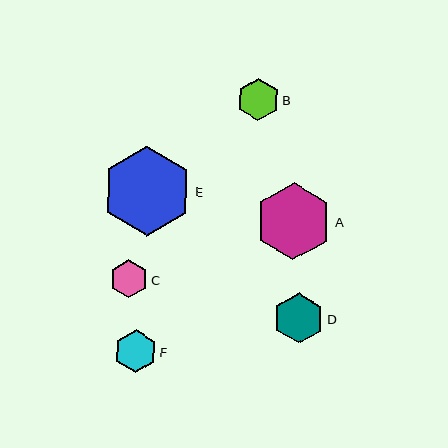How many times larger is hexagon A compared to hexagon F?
Hexagon A is approximately 1.8 times the size of hexagon F.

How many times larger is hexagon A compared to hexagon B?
Hexagon A is approximately 1.8 times the size of hexagon B.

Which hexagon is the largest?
Hexagon E is the largest with a size of approximately 90 pixels.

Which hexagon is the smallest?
Hexagon C is the smallest with a size of approximately 38 pixels.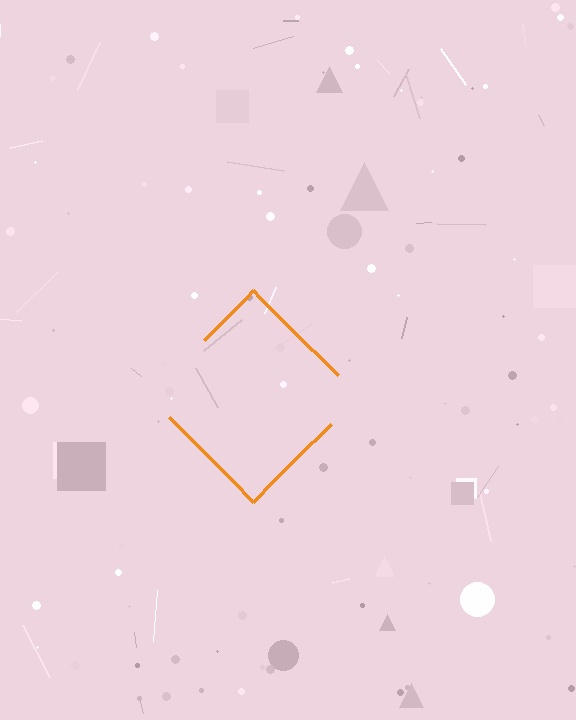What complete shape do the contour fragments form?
The contour fragments form a diamond.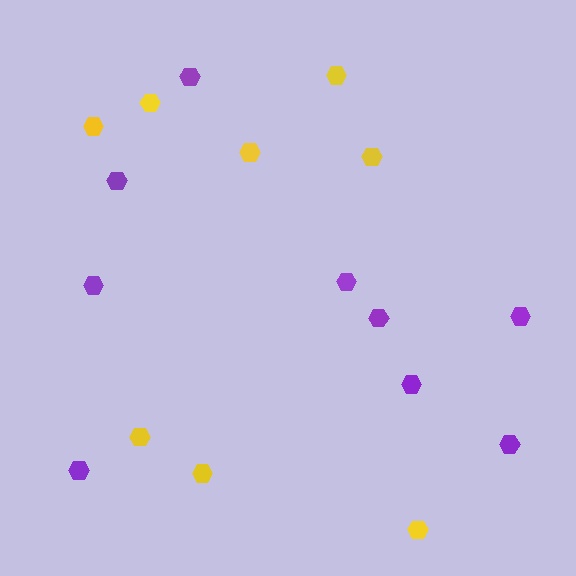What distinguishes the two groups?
There are 2 groups: one group of purple hexagons (9) and one group of yellow hexagons (8).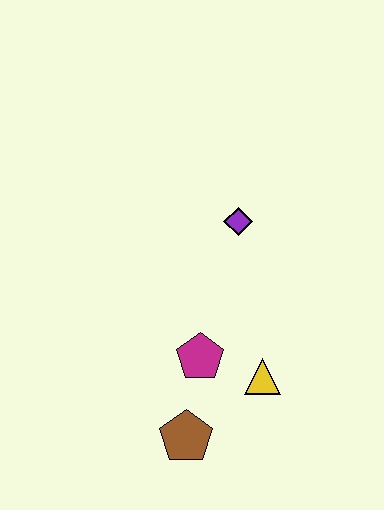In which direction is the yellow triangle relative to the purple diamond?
The yellow triangle is below the purple diamond.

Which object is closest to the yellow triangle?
The magenta pentagon is closest to the yellow triangle.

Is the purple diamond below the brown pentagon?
No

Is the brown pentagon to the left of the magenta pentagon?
Yes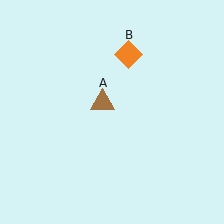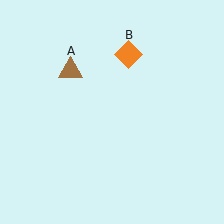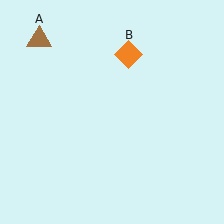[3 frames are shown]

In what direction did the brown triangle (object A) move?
The brown triangle (object A) moved up and to the left.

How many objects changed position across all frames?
1 object changed position: brown triangle (object A).